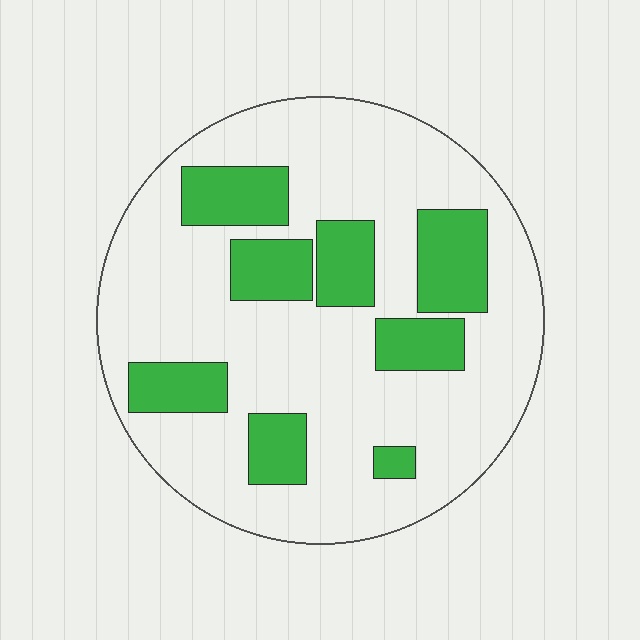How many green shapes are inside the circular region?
8.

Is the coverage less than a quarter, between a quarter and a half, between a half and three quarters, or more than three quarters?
Between a quarter and a half.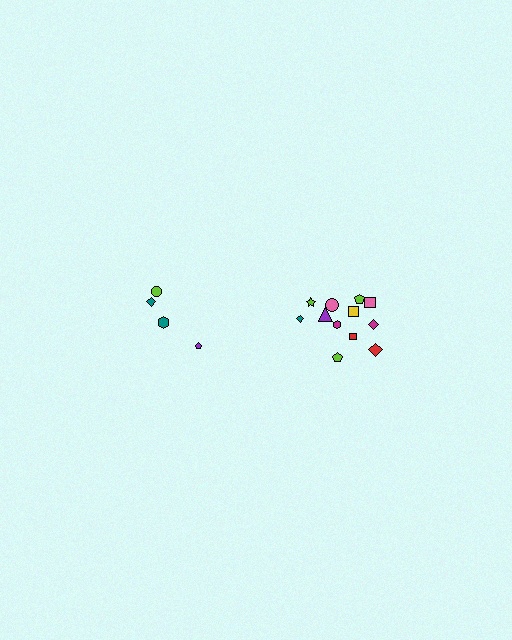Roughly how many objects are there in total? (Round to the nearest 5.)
Roughly 15 objects in total.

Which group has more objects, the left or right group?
The right group.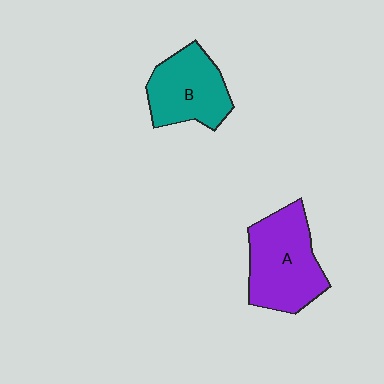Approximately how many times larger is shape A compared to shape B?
Approximately 1.2 times.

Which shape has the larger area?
Shape A (purple).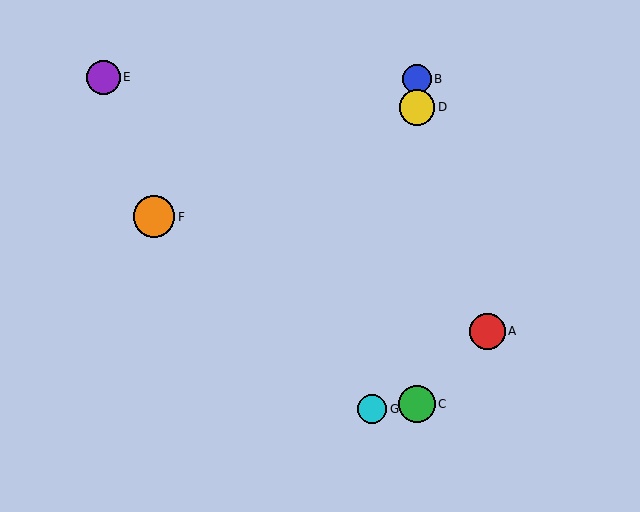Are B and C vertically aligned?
Yes, both are at x≈417.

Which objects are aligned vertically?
Objects B, C, D are aligned vertically.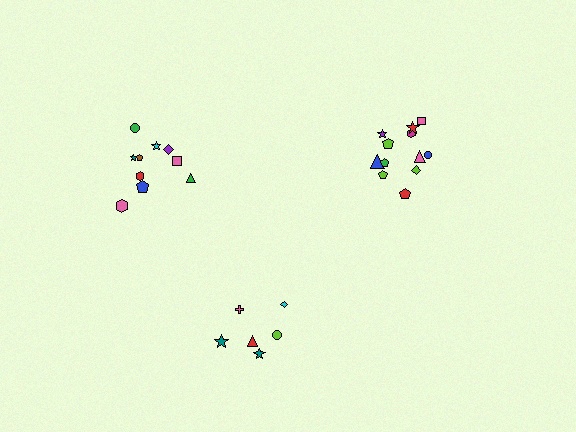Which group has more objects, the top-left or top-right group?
The top-right group.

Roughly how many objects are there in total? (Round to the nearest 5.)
Roughly 30 objects in total.